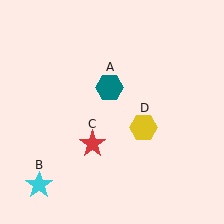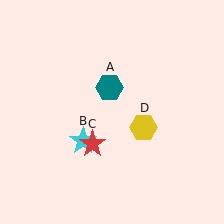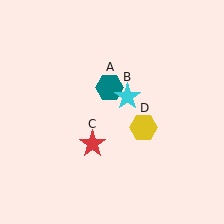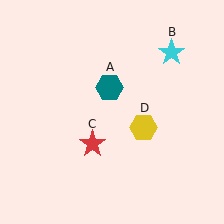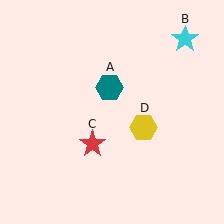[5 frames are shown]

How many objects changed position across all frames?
1 object changed position: cyan star (object B).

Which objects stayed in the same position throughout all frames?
Teal hexagon (object A) and red star (object C) and yellow hexagon (object D) remained stationary.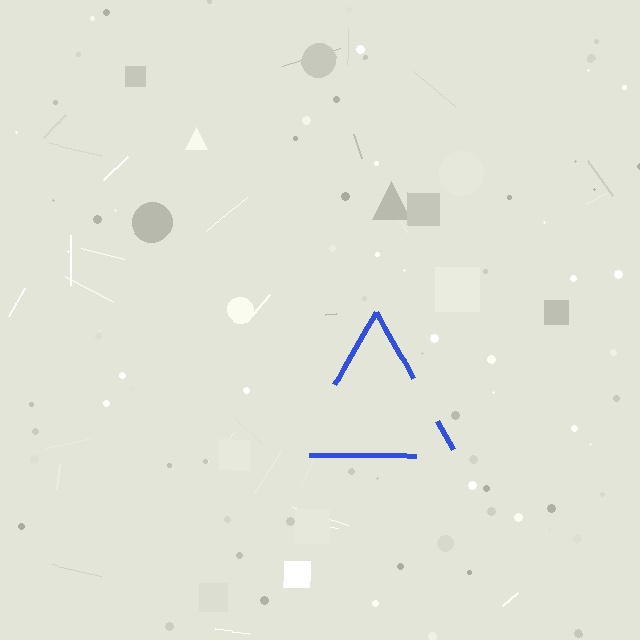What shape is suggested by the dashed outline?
The dashed outline suggests a triangle.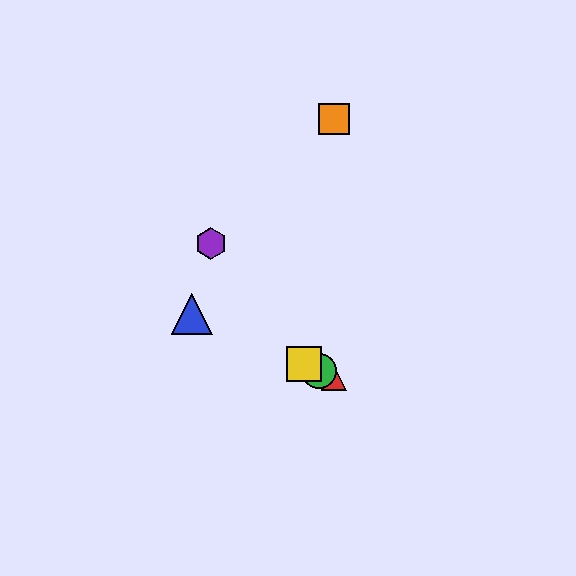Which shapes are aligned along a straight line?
The red triangle, the blue triangle, the green circle, the yellow square are aligned along a straight line.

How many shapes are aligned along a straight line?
4 shapes (the red triangle, the blue triangle, the green circle, the yellow square) are aligned along a straight line.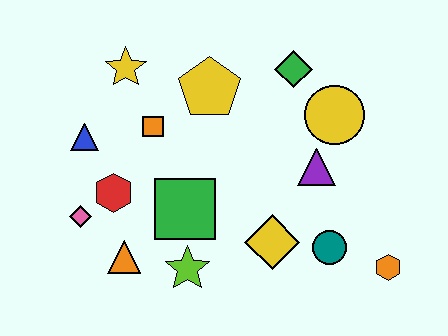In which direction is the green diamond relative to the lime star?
The green diamond is above the lime star.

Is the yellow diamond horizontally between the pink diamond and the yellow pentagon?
No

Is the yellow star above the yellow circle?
Yes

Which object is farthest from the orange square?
The orange hexagon is farthest from the orange square.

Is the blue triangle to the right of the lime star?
No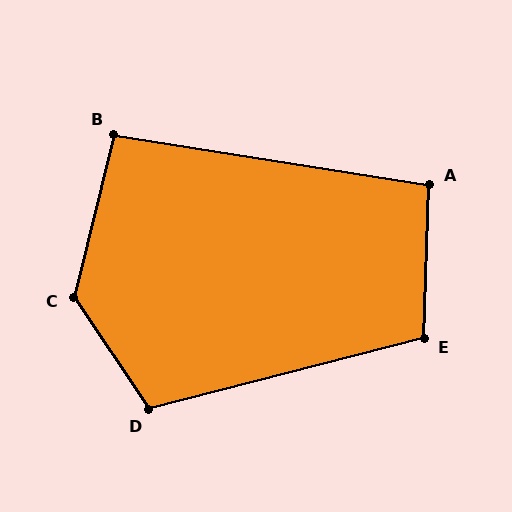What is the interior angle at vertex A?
Approximately 97 degrees (obtuse).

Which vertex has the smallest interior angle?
B, at approximately 95 degrees.